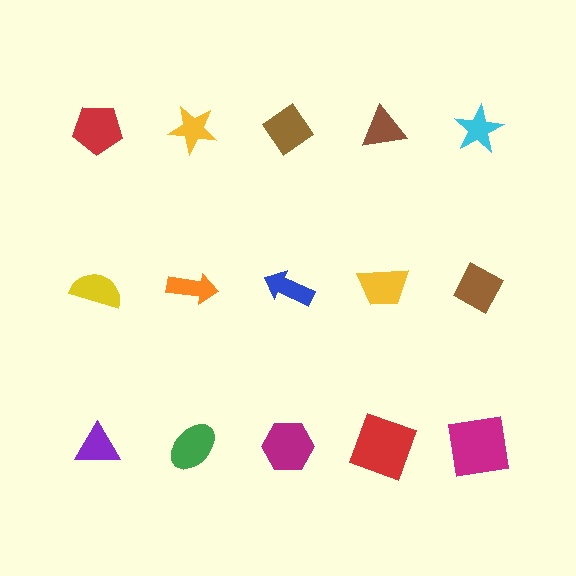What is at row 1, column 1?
A red pentagon.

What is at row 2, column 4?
A yellow trapezoid.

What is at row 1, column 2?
A yellow star.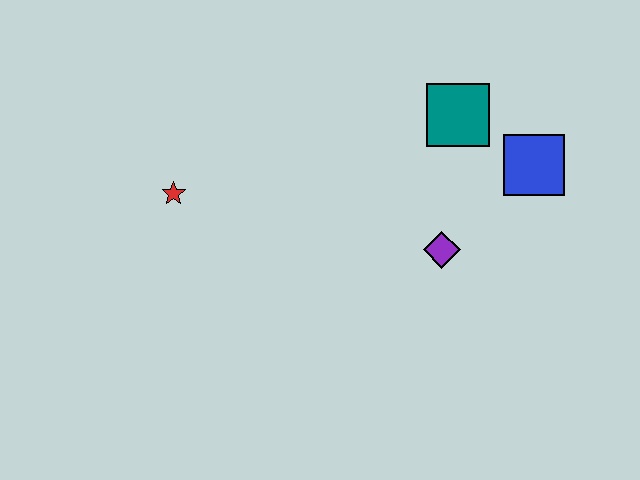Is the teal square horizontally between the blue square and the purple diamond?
Yes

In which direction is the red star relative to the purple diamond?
The red star is to the left of the purple diamond.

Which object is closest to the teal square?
The blue square is closest to the teal square.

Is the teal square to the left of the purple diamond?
No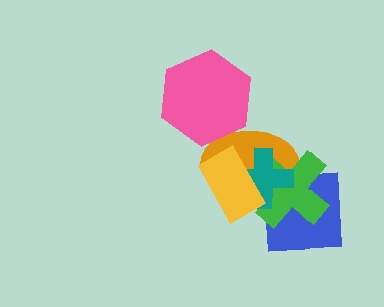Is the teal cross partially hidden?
Yes, it is partially covered by another shape.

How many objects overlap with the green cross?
4 objects overlap with the green cross.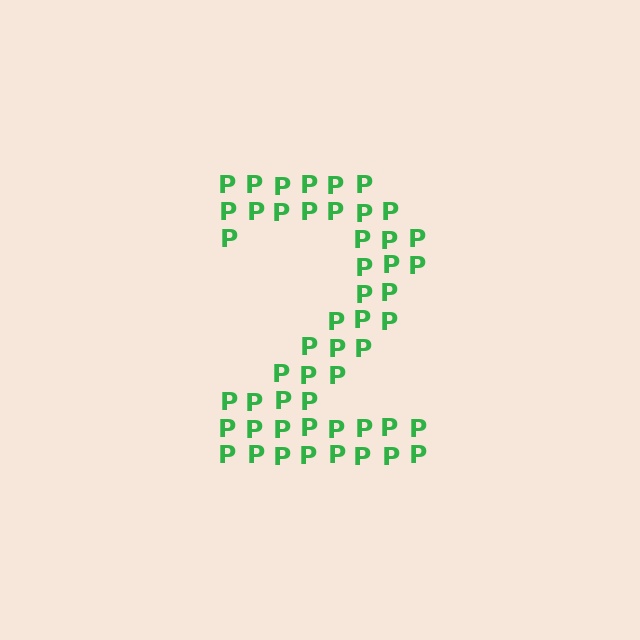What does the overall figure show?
The overall figure shows the digit 2.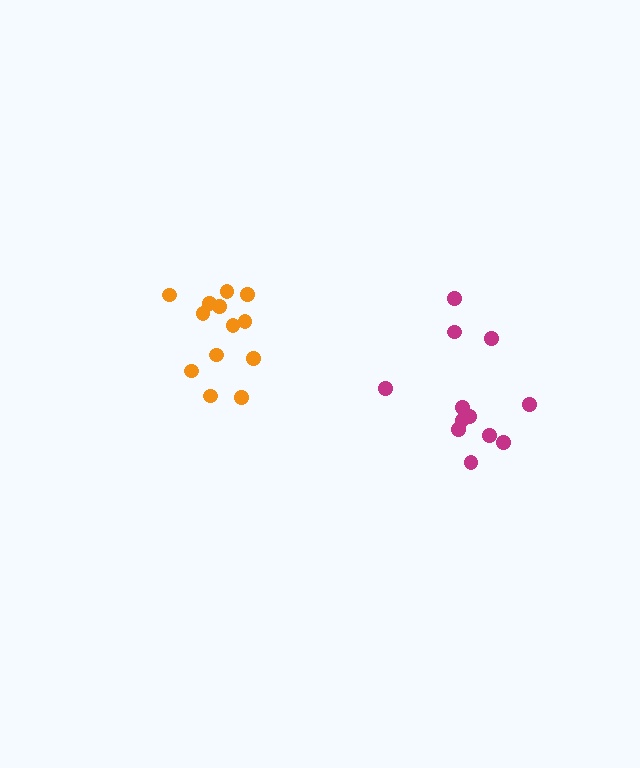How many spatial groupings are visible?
There are 2 spatial groupings.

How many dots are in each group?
Group 1: 13 dots, Group 2: 12 dots (25 total).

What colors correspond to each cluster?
The clusters are colored: orange, magenta.